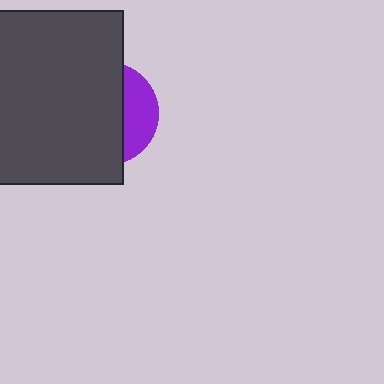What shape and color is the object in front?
The object in front is a dark gray rectangle.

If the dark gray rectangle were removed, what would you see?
You would see the complete purple circle.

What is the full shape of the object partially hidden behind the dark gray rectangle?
The partially hidden object is a purple circle.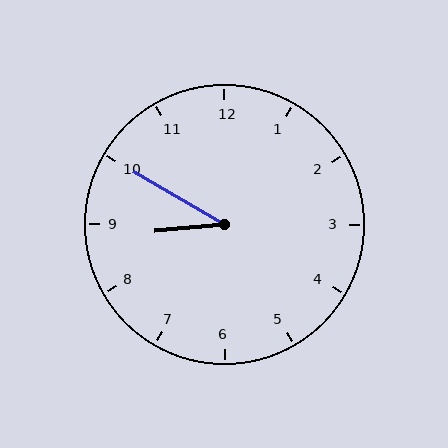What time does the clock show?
8:50.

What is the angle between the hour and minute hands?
Approximately 35 degrees.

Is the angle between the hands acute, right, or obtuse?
It is acute.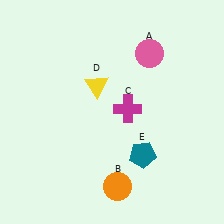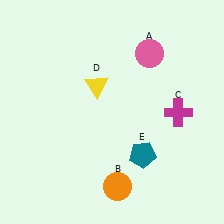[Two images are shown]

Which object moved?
The magenta cross (C) moved right.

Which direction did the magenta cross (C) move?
The magenta cross (C) moved right.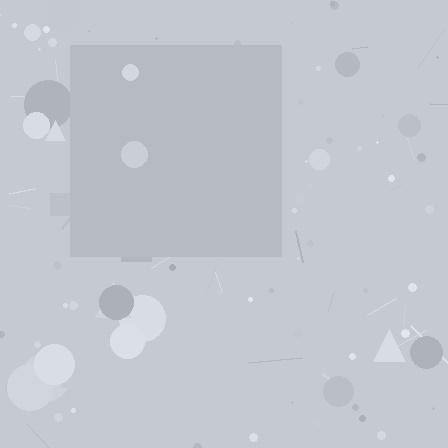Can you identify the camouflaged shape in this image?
The camouflaged shape is a square.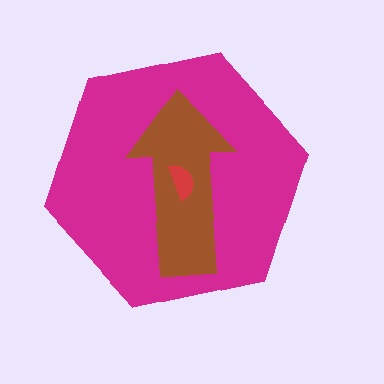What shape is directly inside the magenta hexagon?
The brown arrow.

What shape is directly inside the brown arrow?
The red semicircle.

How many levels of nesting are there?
3.